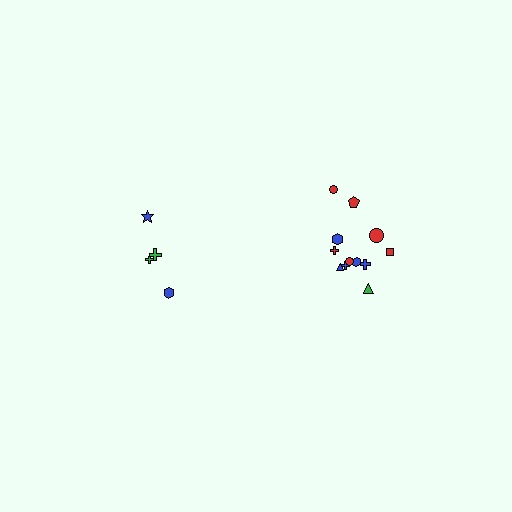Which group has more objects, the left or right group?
The right group.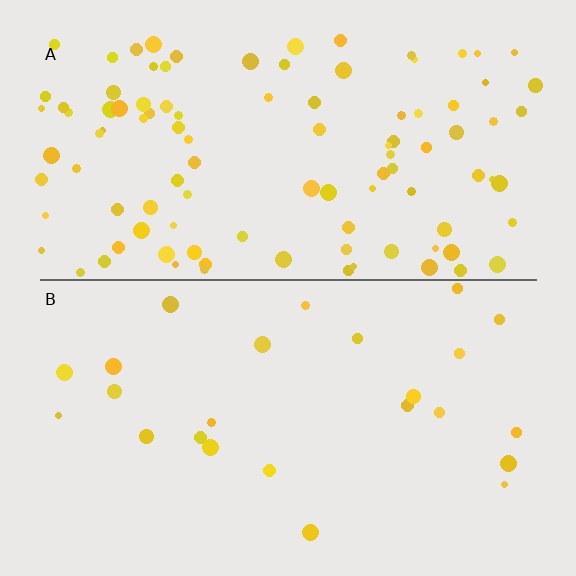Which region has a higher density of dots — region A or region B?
A (the top).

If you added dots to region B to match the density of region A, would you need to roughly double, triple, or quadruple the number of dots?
Approximately quadruple.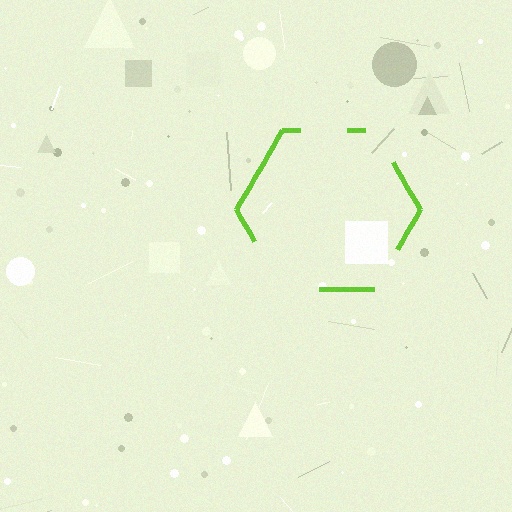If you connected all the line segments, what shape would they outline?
They would outline a hexagon.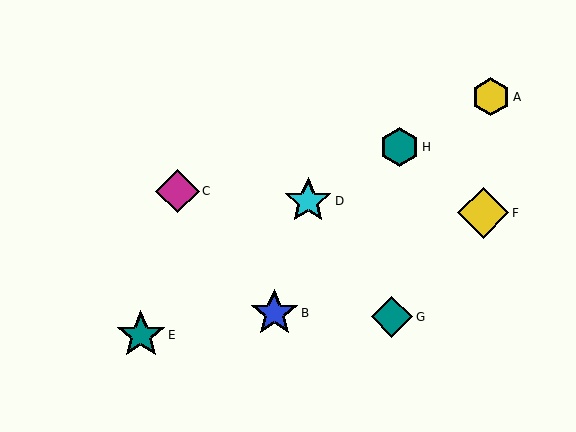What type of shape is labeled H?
Shape H is a teal hexagon.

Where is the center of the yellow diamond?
The center of the yellow diamond is at (483, 213).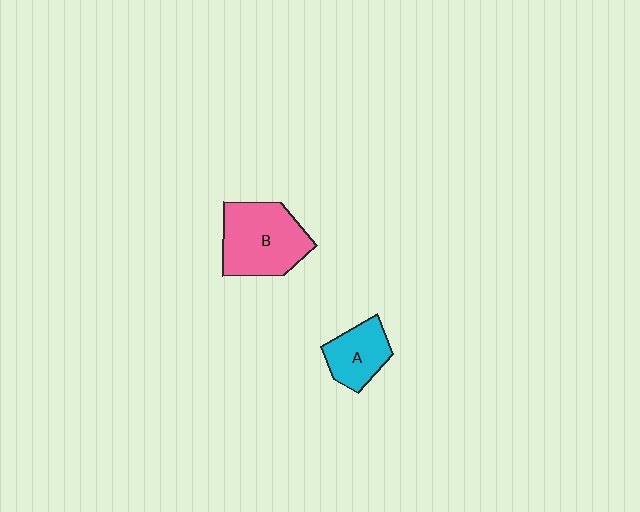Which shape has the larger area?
Shape B (pink).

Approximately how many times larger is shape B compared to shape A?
Approximately 1.7 times.